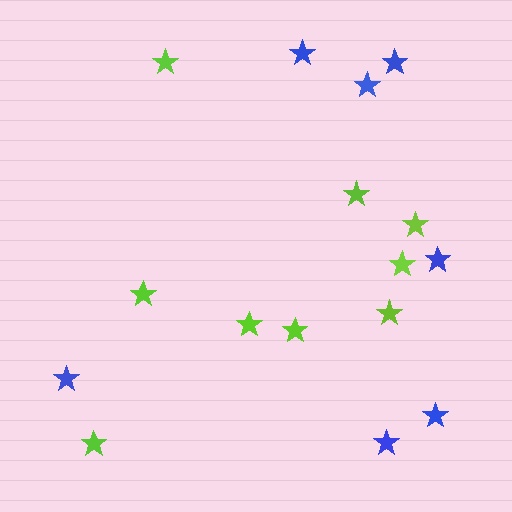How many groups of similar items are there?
There are 2 groups: one group of blue stars (7) and one group of lime stars (9).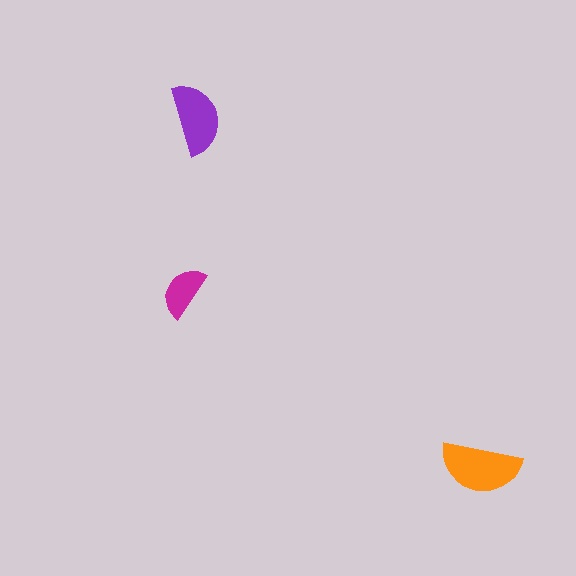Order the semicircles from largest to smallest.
the orange one, the purple one, the magenta one.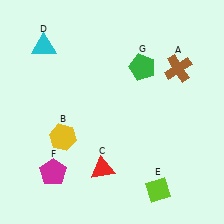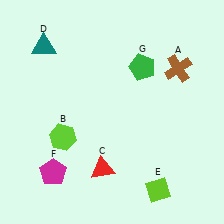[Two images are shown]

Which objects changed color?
B changed from yellow to lime. D changed from cyan to teal.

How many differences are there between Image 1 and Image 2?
There are 2 differences between the two images.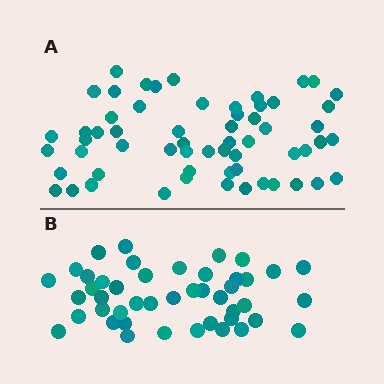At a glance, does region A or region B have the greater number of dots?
Region A (the top region) has more dots.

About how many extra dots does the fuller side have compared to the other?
Region A has approximately 15 more dots than region B.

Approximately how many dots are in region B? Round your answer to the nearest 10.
About 40 dots. (The exact count is 45, which rounds to 40.)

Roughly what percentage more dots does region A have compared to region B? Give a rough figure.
About 35% more.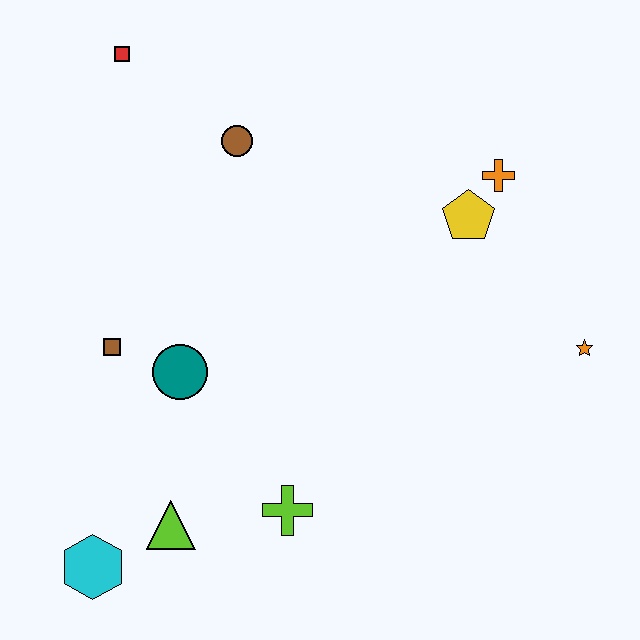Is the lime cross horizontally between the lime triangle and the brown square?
No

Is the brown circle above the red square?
No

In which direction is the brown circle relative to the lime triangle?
The brown circle is above the lime triangle.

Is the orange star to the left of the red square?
No